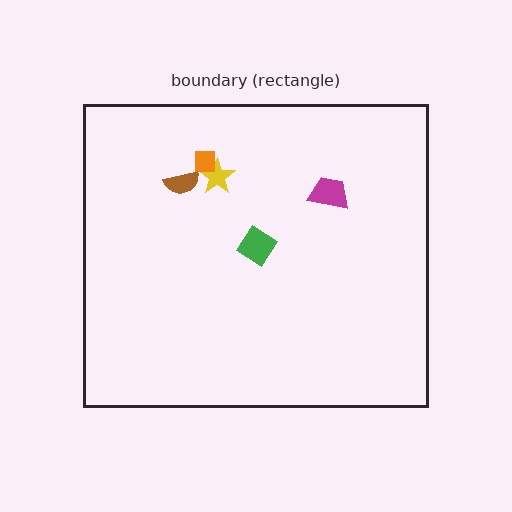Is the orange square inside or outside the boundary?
Inside.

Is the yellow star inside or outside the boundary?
Inside.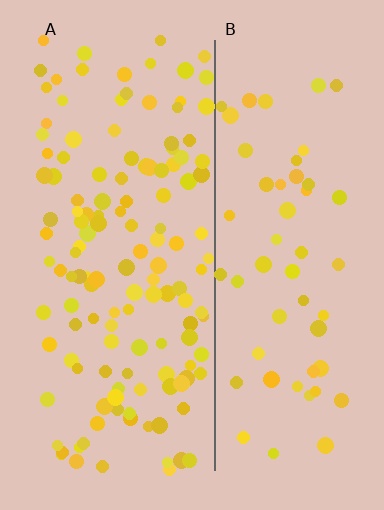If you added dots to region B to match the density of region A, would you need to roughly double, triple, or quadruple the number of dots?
Approximately double.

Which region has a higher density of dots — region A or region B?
A (the left).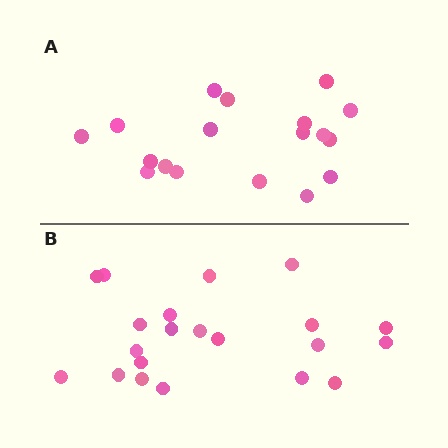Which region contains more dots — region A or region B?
Region B (the bottom region) has more dots.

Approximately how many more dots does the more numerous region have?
Region B has just a few more — roughly 2 or 3 more dots than region A.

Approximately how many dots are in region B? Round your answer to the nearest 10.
About 20 dots. (The exact count is 21, which rounds to 20.)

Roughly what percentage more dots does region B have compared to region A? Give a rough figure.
About 15% more.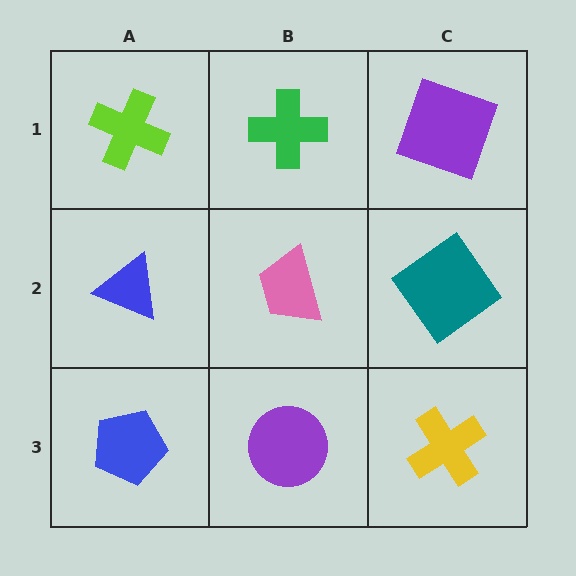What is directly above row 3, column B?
A pink trapezoid.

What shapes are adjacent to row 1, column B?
A pink trapezoid (row 2, column B), a lime cross (row 1, column A), a purple square (row 1, column C).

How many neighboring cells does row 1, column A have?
2.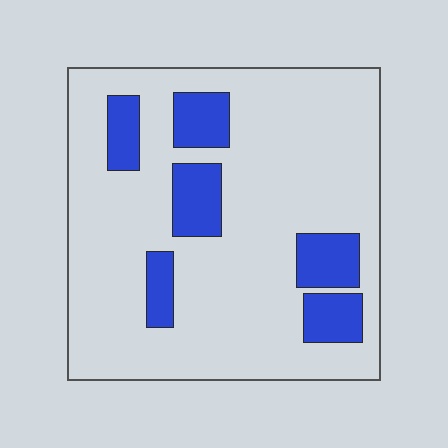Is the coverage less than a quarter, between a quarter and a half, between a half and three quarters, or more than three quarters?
Less than a quarter.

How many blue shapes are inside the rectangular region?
6.